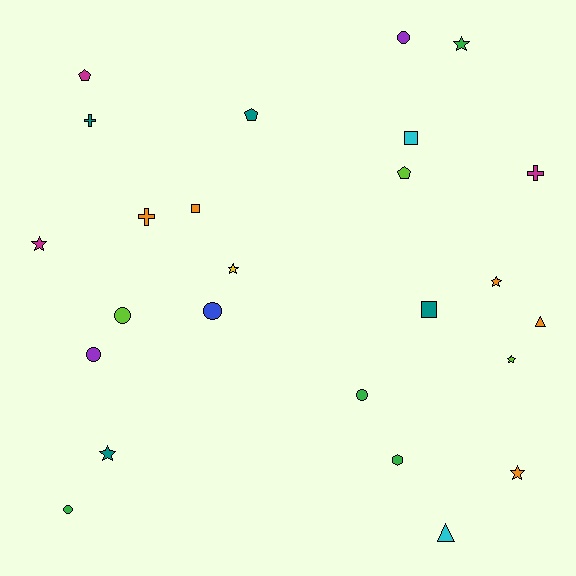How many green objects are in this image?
There are 4 green objects.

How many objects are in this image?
There are 25 objects.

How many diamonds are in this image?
There are no diamonds.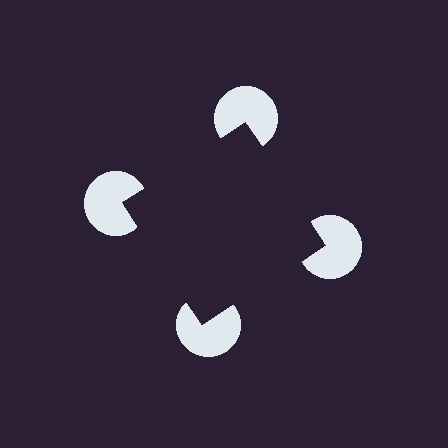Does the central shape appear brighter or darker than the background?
It typically appears slightly darker than the background, even though no actual brightness change is drawn.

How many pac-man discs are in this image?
There are 4 — one at each vertex of the illusory square.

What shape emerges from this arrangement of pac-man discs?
An illusory square — its edges are inferred from the aligned wedge cuts in the pac-man discs, not physically drawn.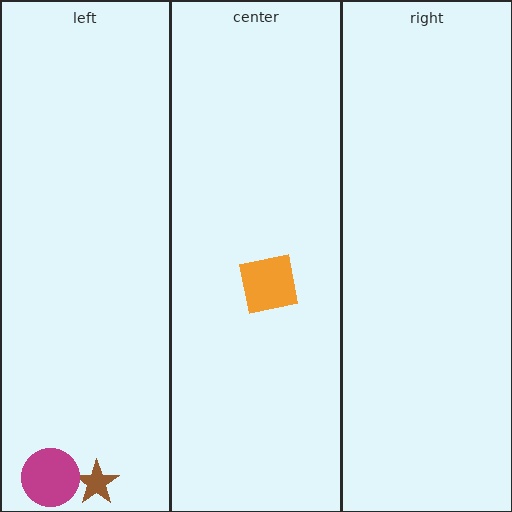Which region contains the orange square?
The center region.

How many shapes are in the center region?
1.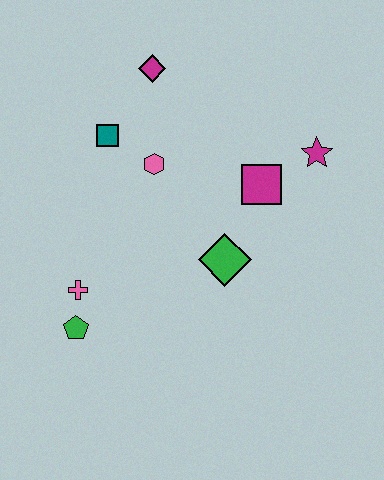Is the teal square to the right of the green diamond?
No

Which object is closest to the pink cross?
The green pentagon is closest to the pink cross.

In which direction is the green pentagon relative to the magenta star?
The green pentagon is to the left of the magenta star.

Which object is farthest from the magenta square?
The green pentagon is farthest from the magenta square.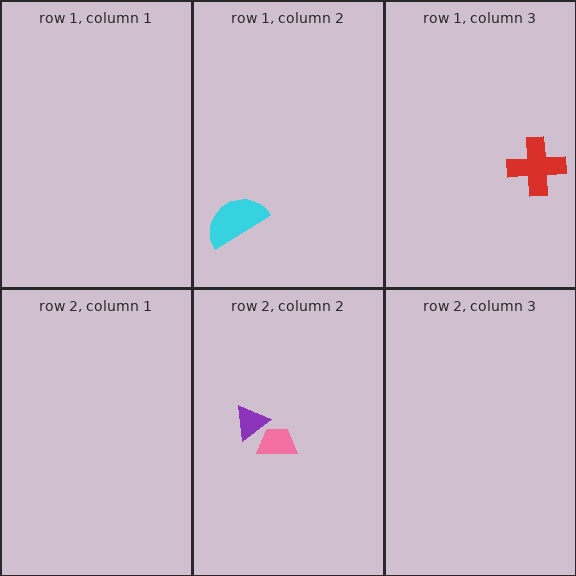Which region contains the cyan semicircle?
The row 1, column 2 region.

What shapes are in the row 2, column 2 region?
The purple triangle, the pink trapezoid.